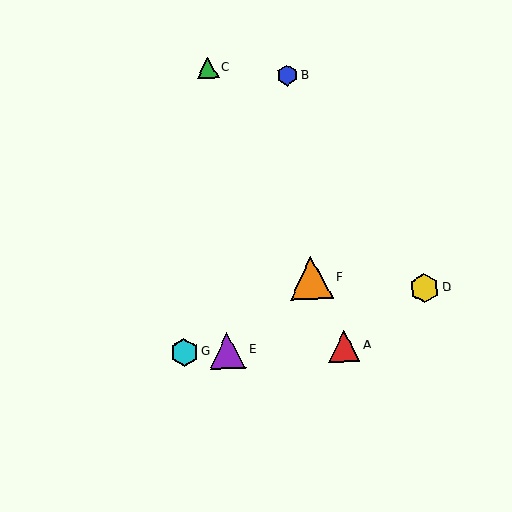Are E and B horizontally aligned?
No, E is at y≈351 and B is at y≈75.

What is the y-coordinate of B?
Object B is at y≈75.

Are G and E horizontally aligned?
Yes, both are at y≈352.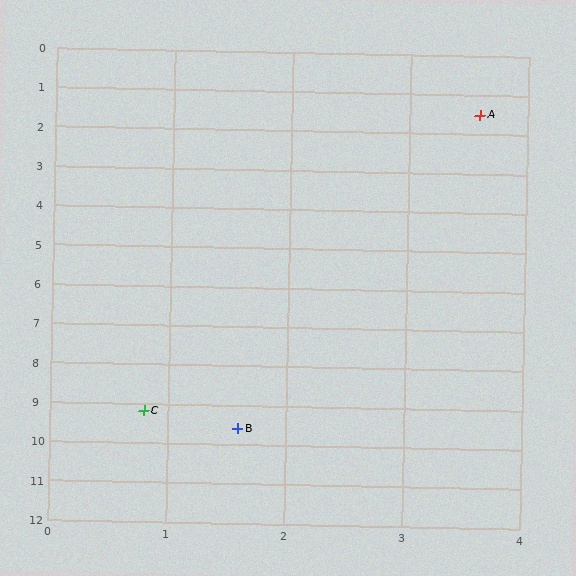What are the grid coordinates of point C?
Point C is at approximately (0.8, 9.2).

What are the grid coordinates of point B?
Point B is at approximately (1.6, 9.6).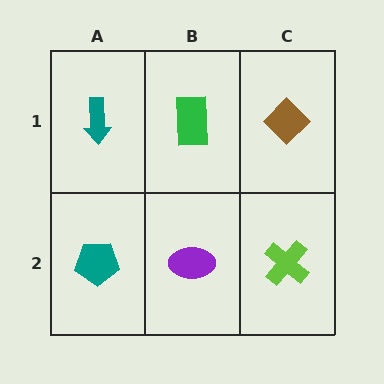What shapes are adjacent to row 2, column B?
A green rectangle (row 1, column B), a teal pentagon (row 2, column A), a lime cross (row 2, column C).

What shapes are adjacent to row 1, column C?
A lime cross (row 2, column C), a green rectangle (row 1, column B).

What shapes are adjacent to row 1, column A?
A teal pentagon (row 2, column A), a green rectangle (row 1, column B).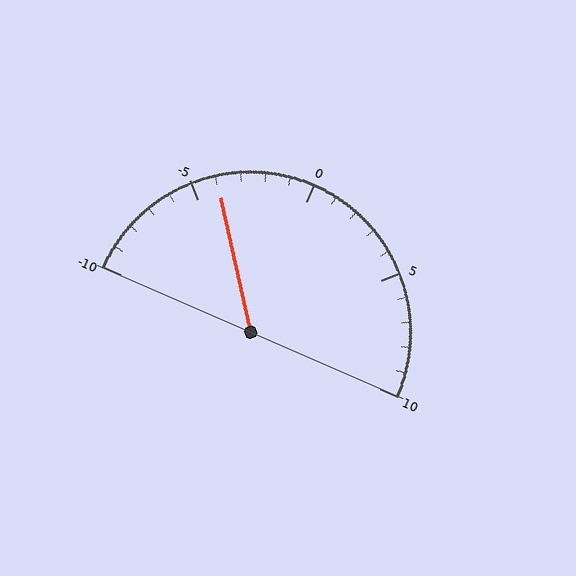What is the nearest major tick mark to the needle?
The nearest major tick mark is -5.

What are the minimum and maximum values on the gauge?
The gauge ranges from -10 to 10.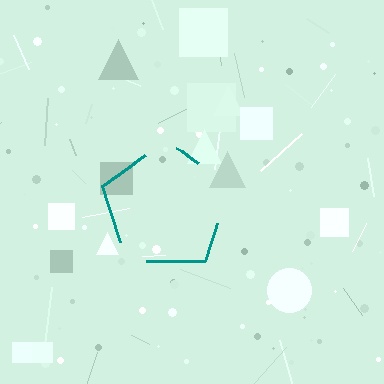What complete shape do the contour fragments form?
The contour fragments form a pentagon.